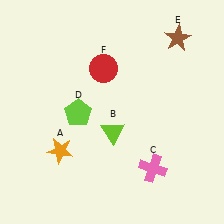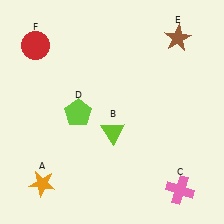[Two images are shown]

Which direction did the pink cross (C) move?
The pink cross (C) moved right.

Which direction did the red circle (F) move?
The red circle (F) moved left.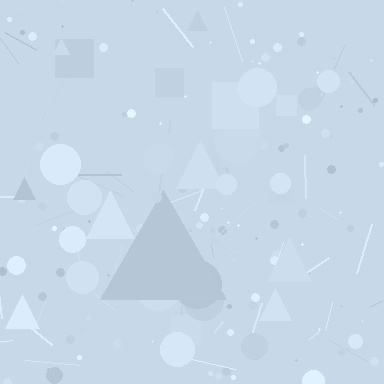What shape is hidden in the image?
A triangle is hidden in the image.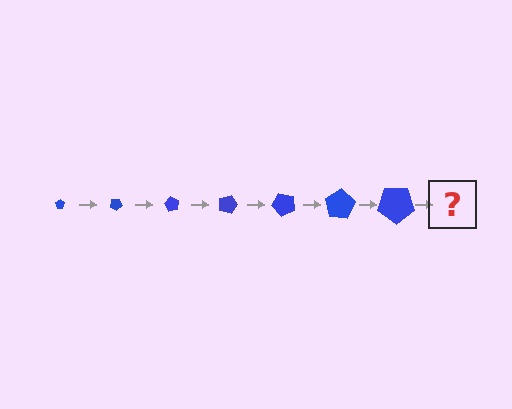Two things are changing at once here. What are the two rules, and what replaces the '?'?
The two rules are that the pentagon grows larger each step and it rotates 30 degrees each step. The '?' should be a pentagon, larger than the previous one and rotated 210 degrees from the start.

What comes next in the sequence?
The next element should be a pentagon, larger than the previous one and rotated 210 degrees from the start.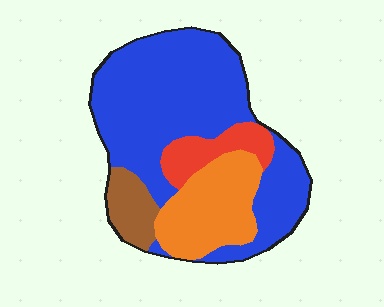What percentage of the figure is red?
Red covers 10% of the figure.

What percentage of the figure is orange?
Orange takes up about one fifth (1/5) of the figure.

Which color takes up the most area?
Blue, at roughly 60%.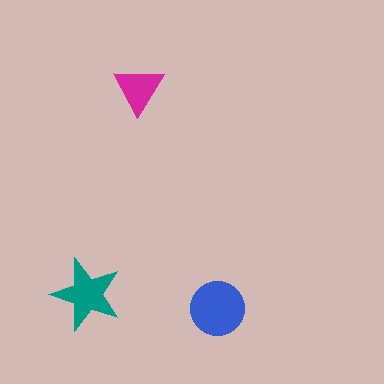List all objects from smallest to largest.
The magenta triangle, the teal star, the blue circle.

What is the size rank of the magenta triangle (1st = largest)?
3rd.